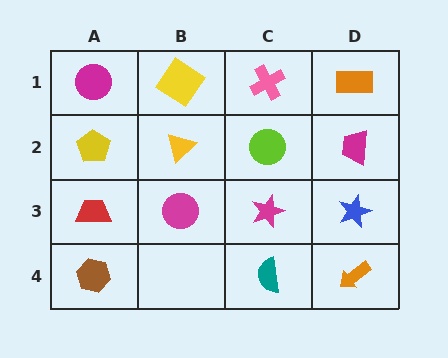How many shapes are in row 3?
4 shapes.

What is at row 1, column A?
A magenta circle.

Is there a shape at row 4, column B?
No, that cell is empty.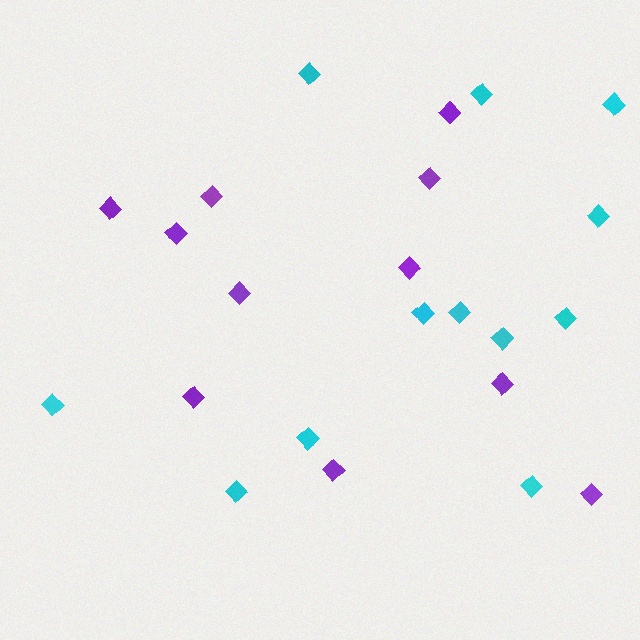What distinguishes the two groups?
There are 2 groups: one group of purple diamonds (11) and one group of cyan diamonds (12).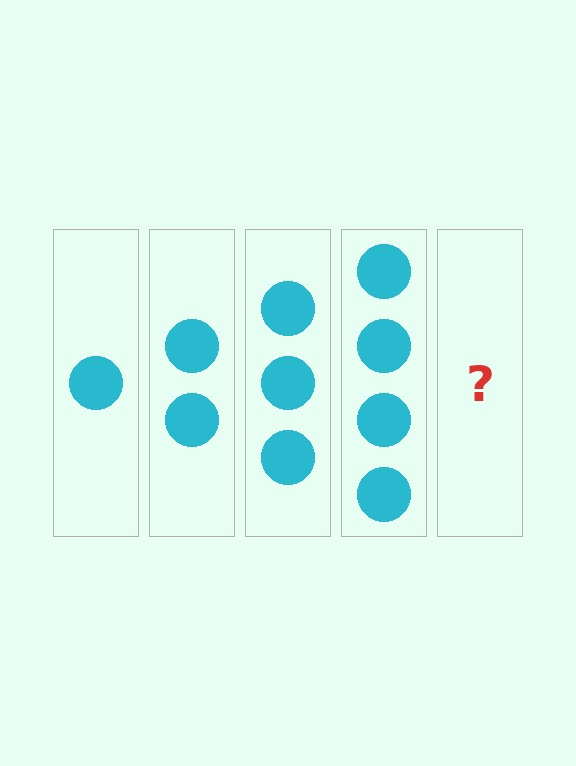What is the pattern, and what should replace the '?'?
The pattern is that each step adds one more circle. The '?' should be 5 circles.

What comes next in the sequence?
The next element should be 5 circles.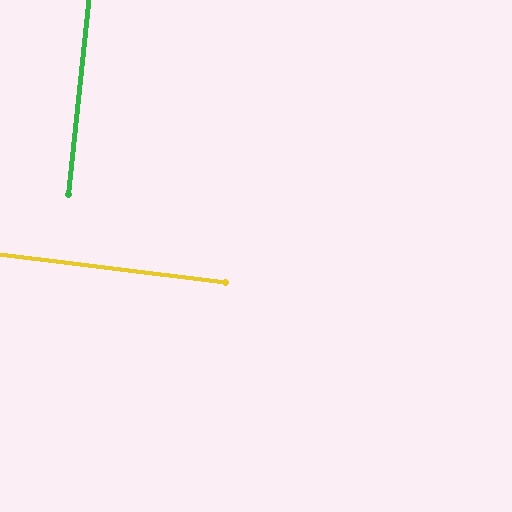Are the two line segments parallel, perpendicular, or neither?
Perpendicular — they meet at approximately 89°.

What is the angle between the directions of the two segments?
Approximately 89 degrees.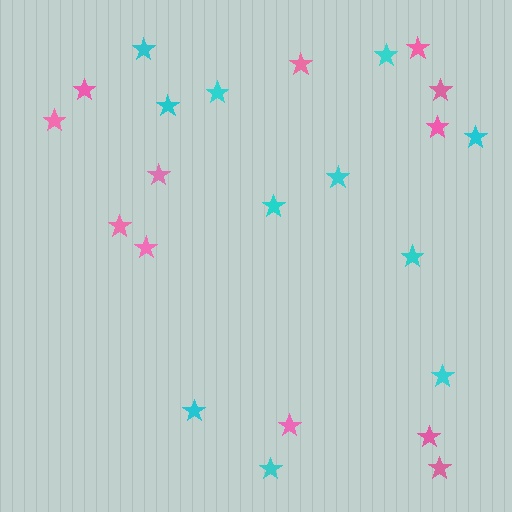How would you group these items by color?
There are 2 groups: one group of cyan stars (11) and one group of pink stars (12).